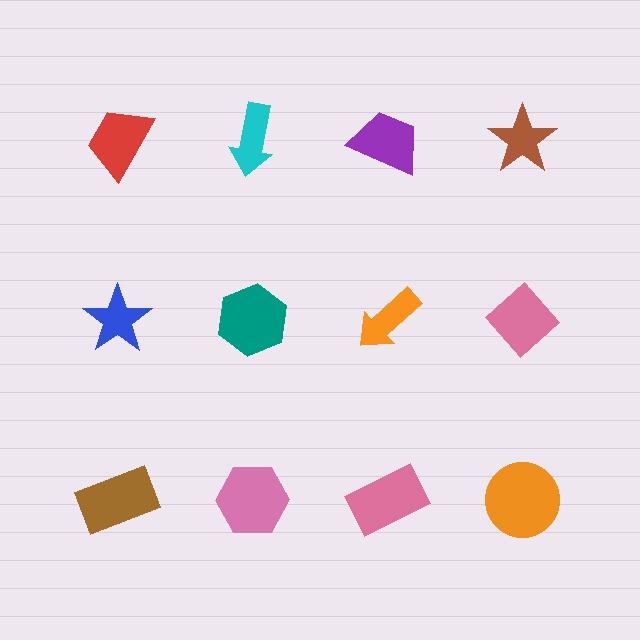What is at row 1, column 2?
A cyan arrow.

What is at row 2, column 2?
A teal hexagon.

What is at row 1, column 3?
A purple trapezoid.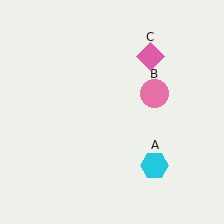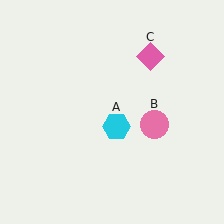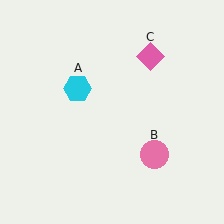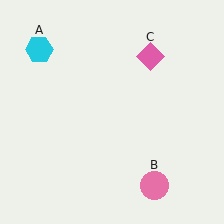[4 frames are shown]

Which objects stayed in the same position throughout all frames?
Pink diamond (object C) remained stationary.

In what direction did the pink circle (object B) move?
The pink circle (object B) moved down.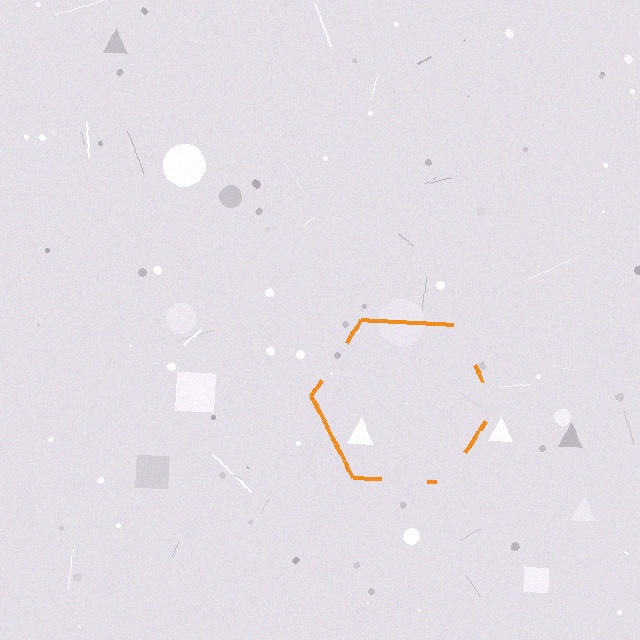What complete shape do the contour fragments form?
The contour fragments form a hexagon.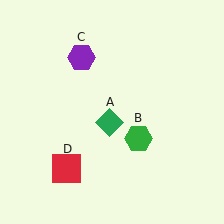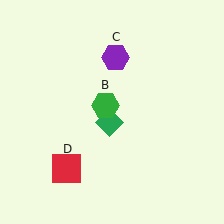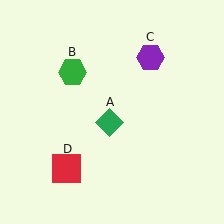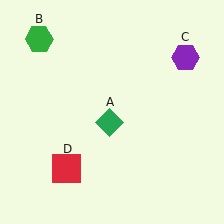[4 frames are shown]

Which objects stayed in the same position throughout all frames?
Green diamond (object A) and red square (object D) remained stationary.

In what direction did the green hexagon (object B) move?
The green hexagon (object B) moved up and to the left.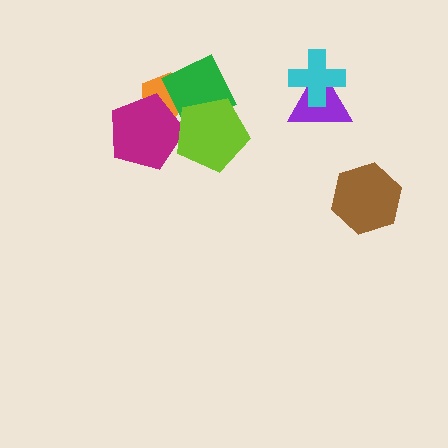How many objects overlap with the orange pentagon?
2 objects overlap with the orange pentagon.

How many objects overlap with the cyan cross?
1 object overlaps with the cyan cross.